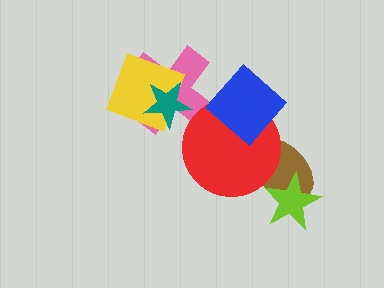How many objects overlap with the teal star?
2 objects overlap with the teal star.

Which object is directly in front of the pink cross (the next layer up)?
The yellow square is directly in front of the pink cross.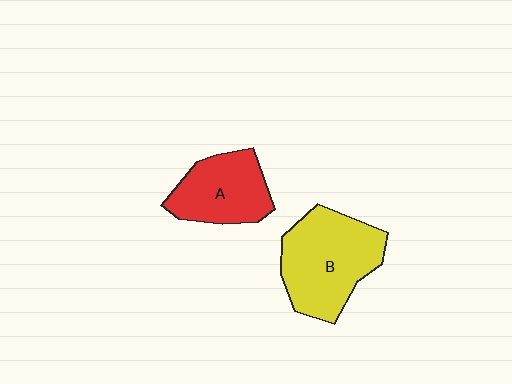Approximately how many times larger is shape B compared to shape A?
Approximately 1.4 times.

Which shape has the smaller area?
Shape A (red).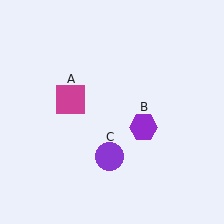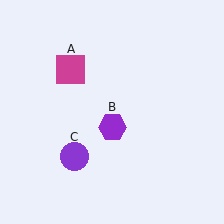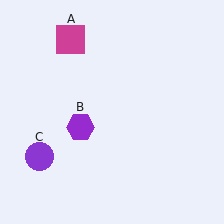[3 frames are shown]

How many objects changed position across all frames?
3 objects changed position: magenta square (object A), purple hexagon (object B), purple circle (object C).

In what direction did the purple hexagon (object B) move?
The purple hexagon (object B) moved left.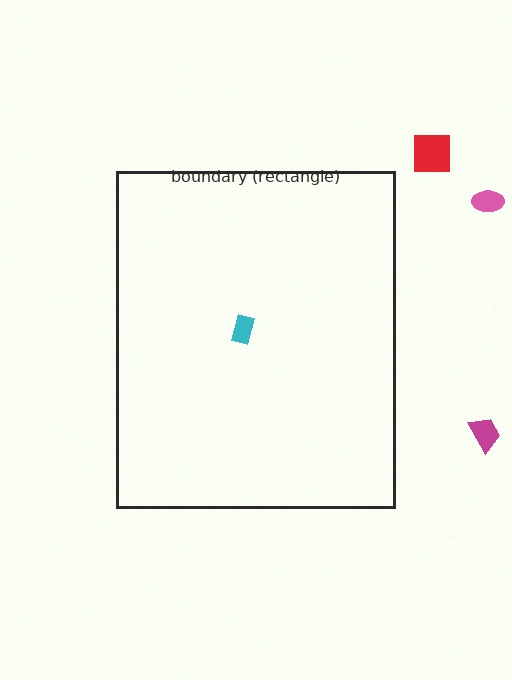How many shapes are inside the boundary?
1 inside, 3 outside.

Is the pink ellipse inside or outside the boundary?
Outside.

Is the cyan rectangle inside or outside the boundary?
Inside.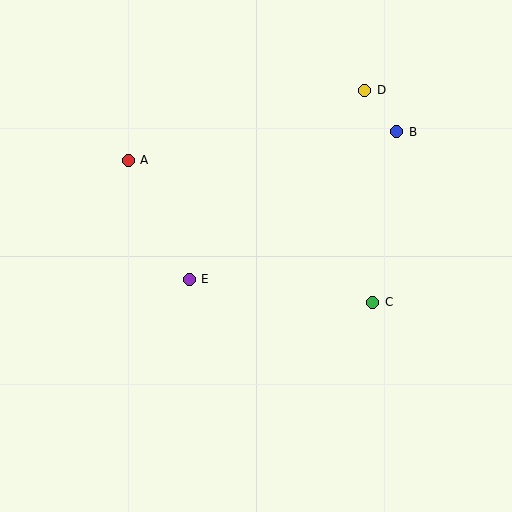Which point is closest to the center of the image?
Point E at (189, 279) is closest to the center.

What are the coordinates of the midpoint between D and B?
The midpoint between D and B is at (381, 111).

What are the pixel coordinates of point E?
Point E is at (189, 279).